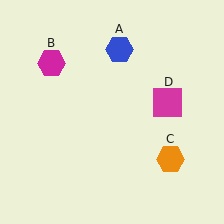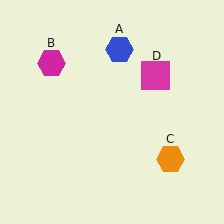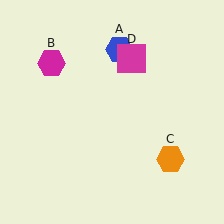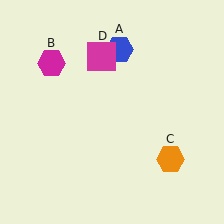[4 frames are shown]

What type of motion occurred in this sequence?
The magenta square (object D) rotated counterclockwise around the center of the scene.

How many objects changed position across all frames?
1 object changed position: magenta square (object D).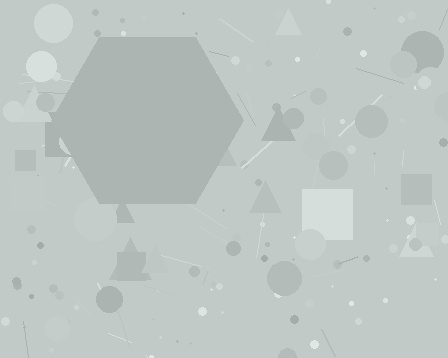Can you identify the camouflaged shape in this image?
The camouflaged shape is a hexagon.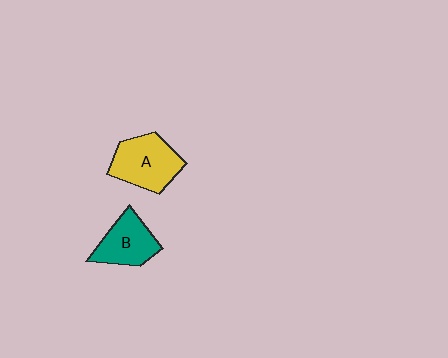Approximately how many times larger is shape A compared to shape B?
Approximately 1.2 times.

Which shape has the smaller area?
Shape B (teal).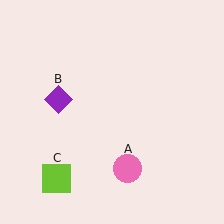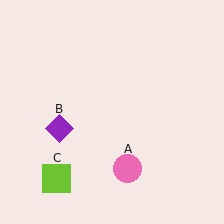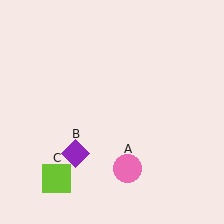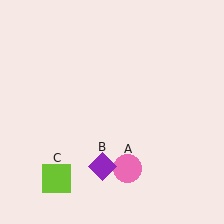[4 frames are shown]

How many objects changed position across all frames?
1 object changed position: purple diamond (object B).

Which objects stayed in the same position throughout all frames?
Pink circle (object A) and lime square (object C) remained stationary.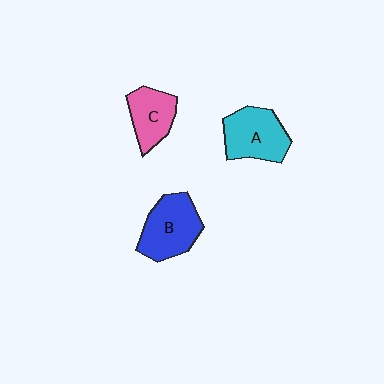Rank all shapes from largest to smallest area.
From largest to smallest: B (blue), A (cyan), C (pink).